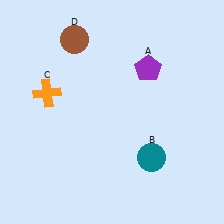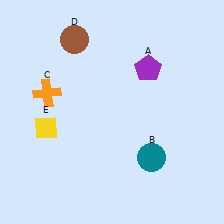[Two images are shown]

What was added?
A yellow diamond (E) was added in Image 2.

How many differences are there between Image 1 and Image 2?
There is 1 difference between the two images.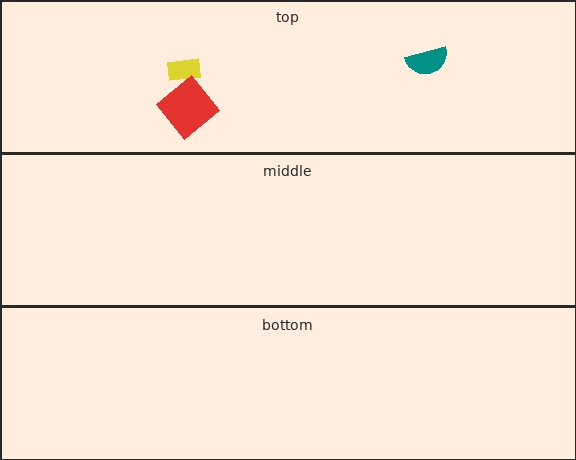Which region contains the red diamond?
The top region.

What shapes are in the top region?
The teal semicircle, the yellow rectangle, the red diamond.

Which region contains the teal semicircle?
The top region.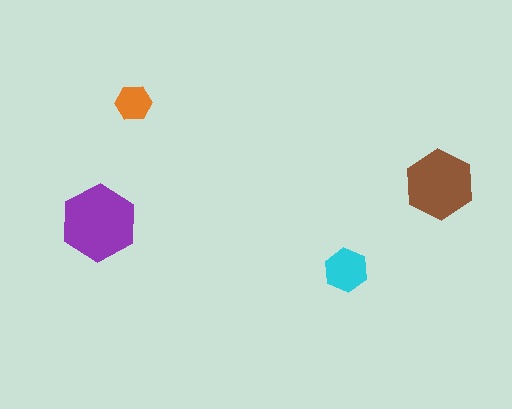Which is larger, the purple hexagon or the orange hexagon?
The purple one.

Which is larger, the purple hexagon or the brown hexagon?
The purple one.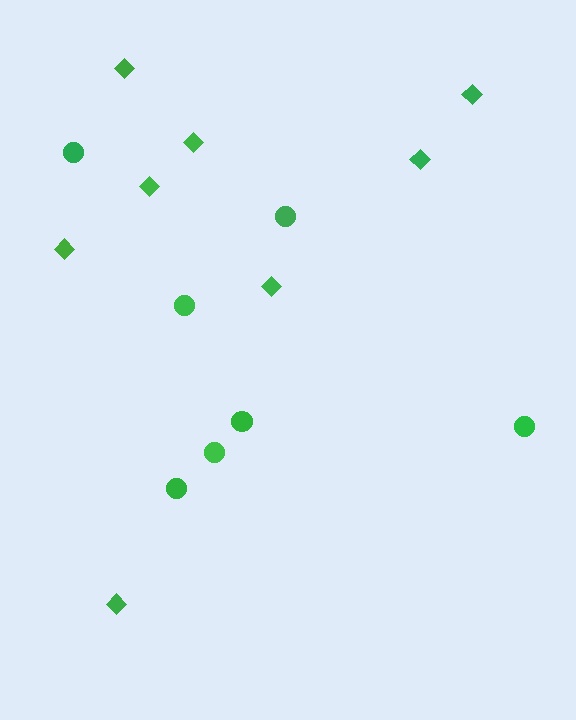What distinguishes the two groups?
There are 2 groups: one group of diamonds (8) and one group of circles (7).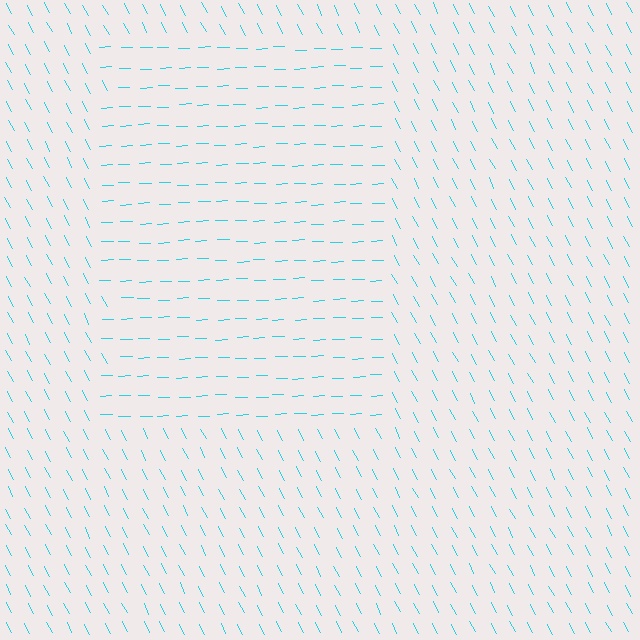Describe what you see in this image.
The image is filled with small cyan line segments. A rectangle region in the image has lines oriented differently from the surrounding lines, creating a visible texture boundary.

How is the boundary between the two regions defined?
The boundary is defined purely by a change in line orientation (approximately 65 degrees difference). All lines are the same color and thickness.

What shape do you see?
I see a rectangle.